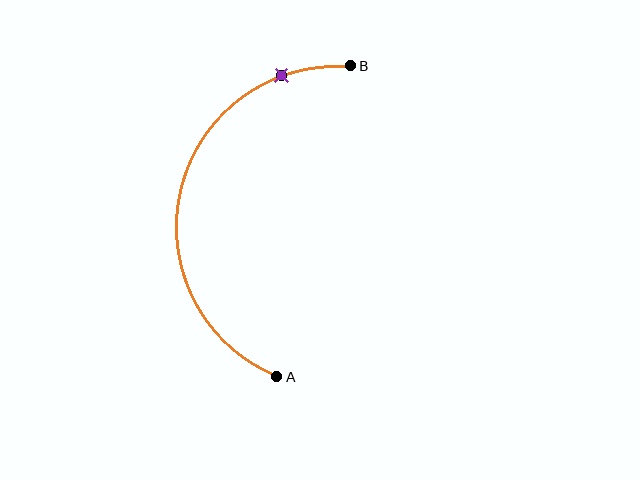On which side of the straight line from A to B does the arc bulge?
The arc bulges to the left of the straight line connecting A and B.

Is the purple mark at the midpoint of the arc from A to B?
No. The purple mark lies on the arc but is closer to endpoint B. The arc midpoint would be at the point on the curve equidistant along the arc from both A and B.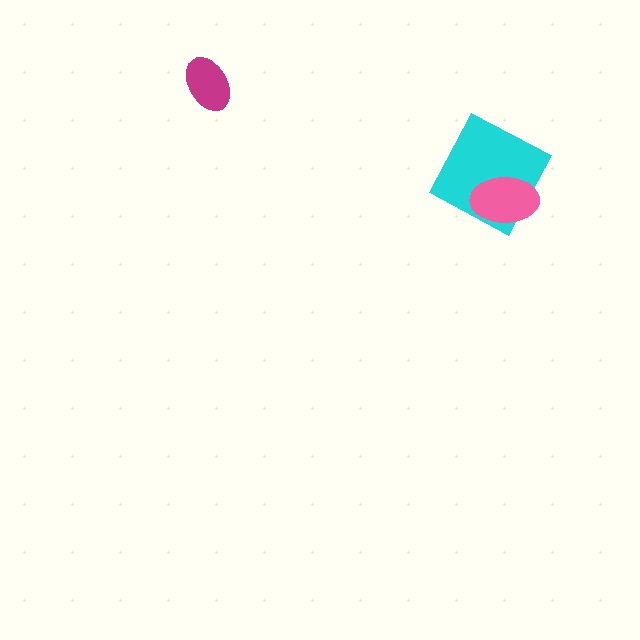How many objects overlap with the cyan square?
1 object overlaps with the cyan square.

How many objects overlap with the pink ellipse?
1 object overlaps with the pink ellipse.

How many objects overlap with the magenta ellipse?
0 objects overlap with the magenta ellipse.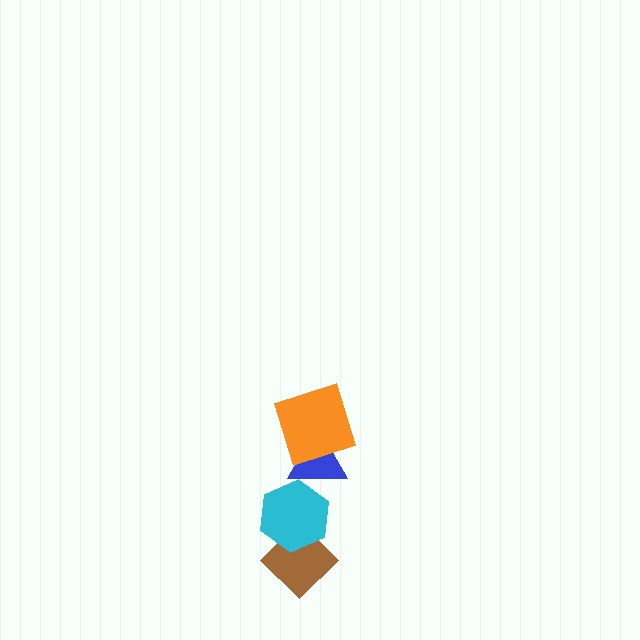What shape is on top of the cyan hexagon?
The blue triangle is on top of the cyan hexagon.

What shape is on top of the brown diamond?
The cyan hexagon is on top of the brown diamond.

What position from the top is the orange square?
The orange square is 1st from the top.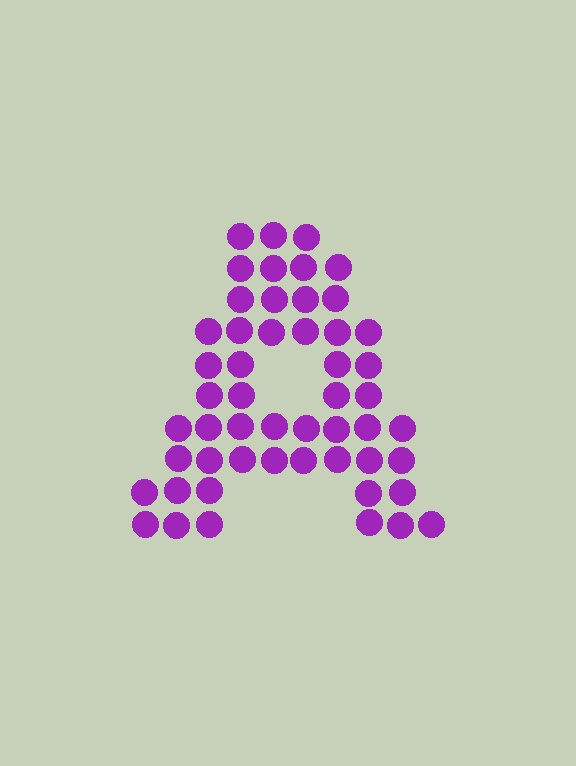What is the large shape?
The large shape is the letter A.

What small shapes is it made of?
It is made of small circles.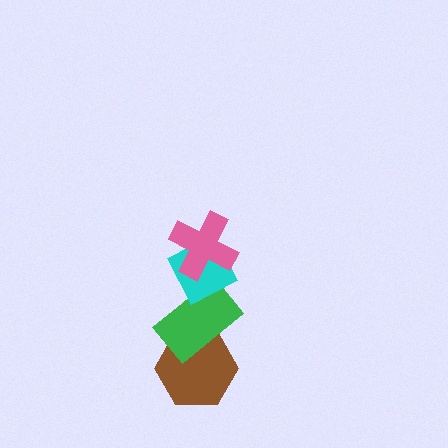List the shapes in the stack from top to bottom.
From top to bottom: the pink cross, the cyan diamond, the green rectangle, the brown hexagon.